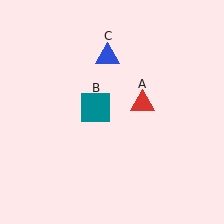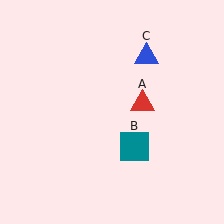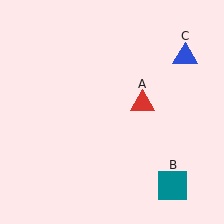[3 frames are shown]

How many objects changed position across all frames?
2 objects changed position: teal square (object B), blue triangle (object C).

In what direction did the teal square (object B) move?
The teal square (object B) moved down and to the right.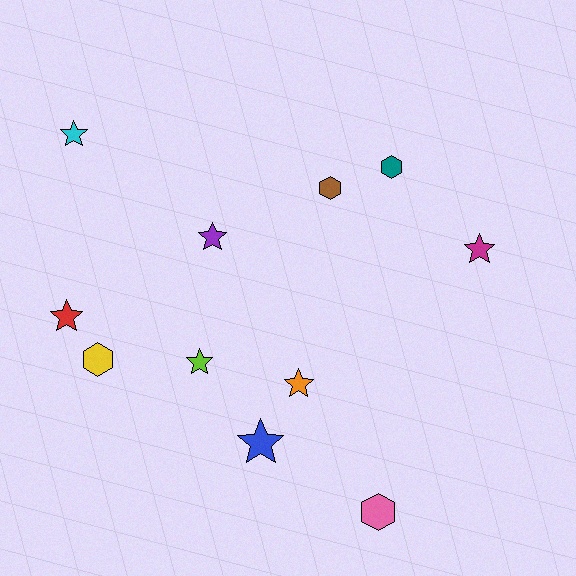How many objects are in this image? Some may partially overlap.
There are 11 objects.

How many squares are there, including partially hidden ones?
There are no squares.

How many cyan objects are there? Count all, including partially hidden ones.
There is 1 cyan object.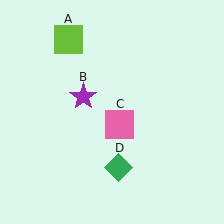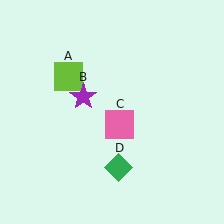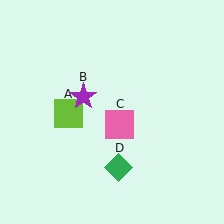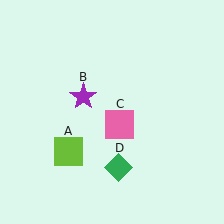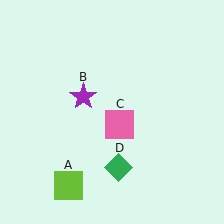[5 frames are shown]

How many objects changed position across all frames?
1 object changed position: lime square (object A).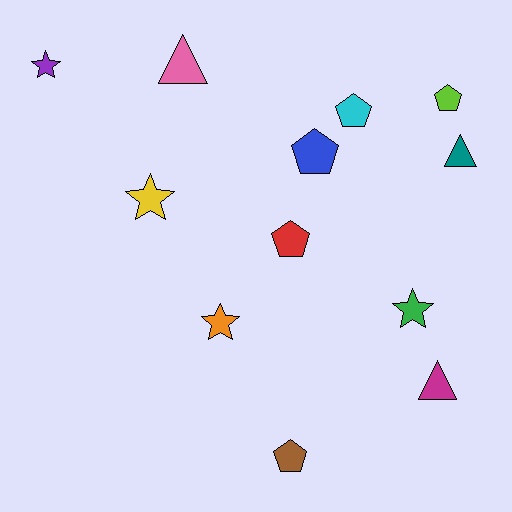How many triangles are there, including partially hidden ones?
There are 3 triangles.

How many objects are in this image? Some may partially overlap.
There are 12 objects.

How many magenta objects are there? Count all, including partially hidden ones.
There is 1 magenta object.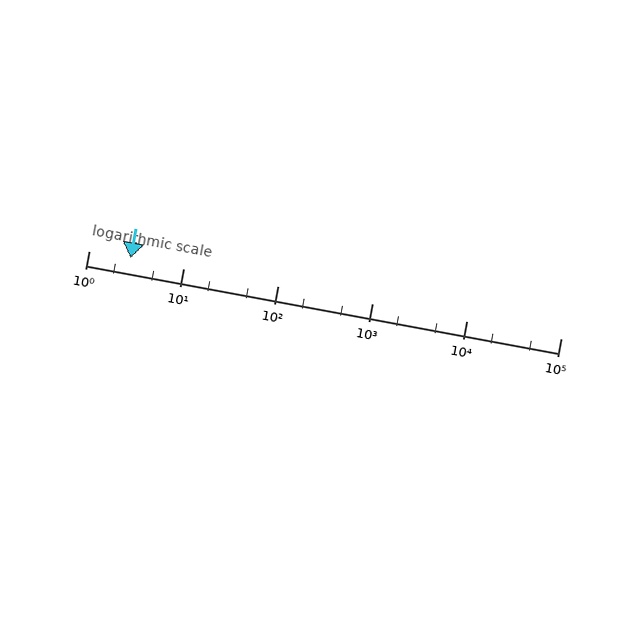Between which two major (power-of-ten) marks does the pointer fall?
The pointer is between 1 and 10.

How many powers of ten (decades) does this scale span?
The scale spans 5 decades, from 1 to 100000.